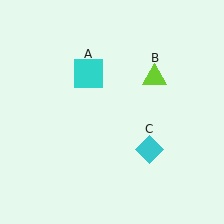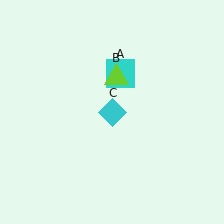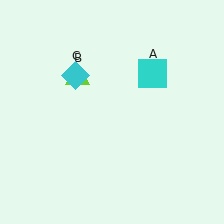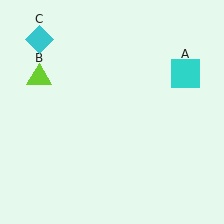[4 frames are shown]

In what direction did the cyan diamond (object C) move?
The cyan diamond (object C) moved up and to the left.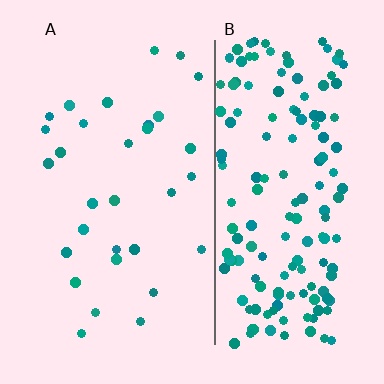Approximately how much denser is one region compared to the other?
Approximately 5.3× — region B over region A.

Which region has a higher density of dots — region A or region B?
B (the right).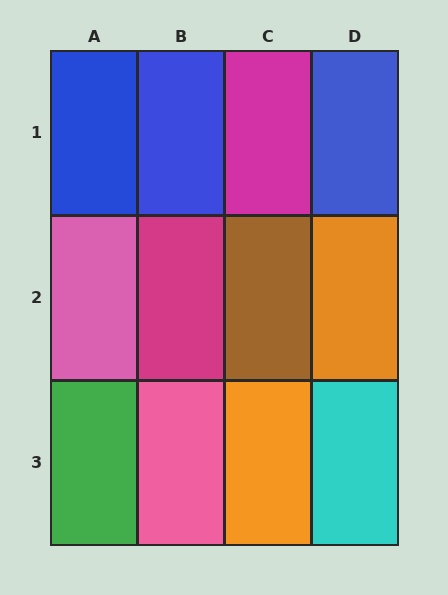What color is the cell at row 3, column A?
Green.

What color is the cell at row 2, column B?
Magenta.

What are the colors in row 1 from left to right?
Blue, blue, magenta, blue.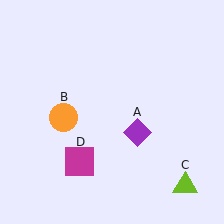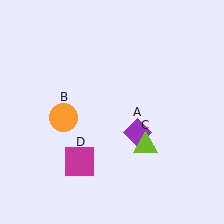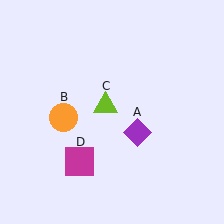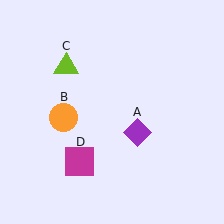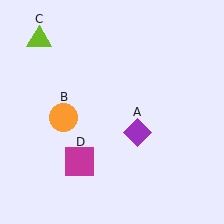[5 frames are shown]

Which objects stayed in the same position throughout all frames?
Purple diamond (object A) and orange circle (object B) and magenta square (object D) remained stationary.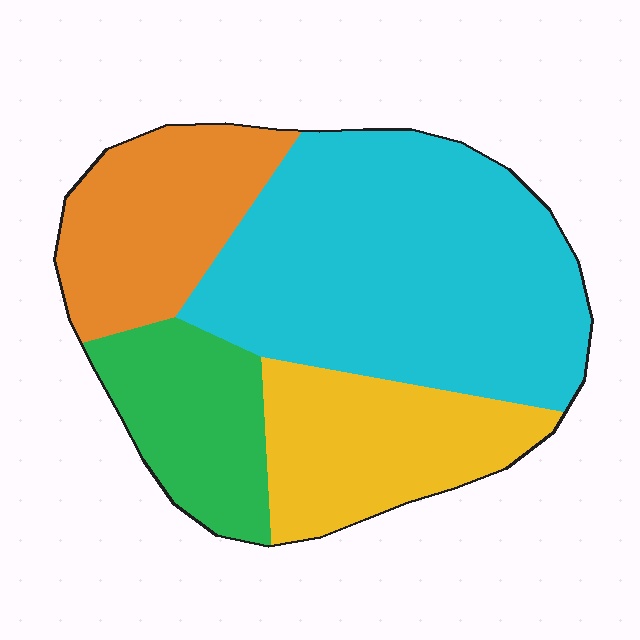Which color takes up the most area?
Cyan, at roughly 45%.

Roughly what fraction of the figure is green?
Green takes up about one sixth (1/6) of the figure.